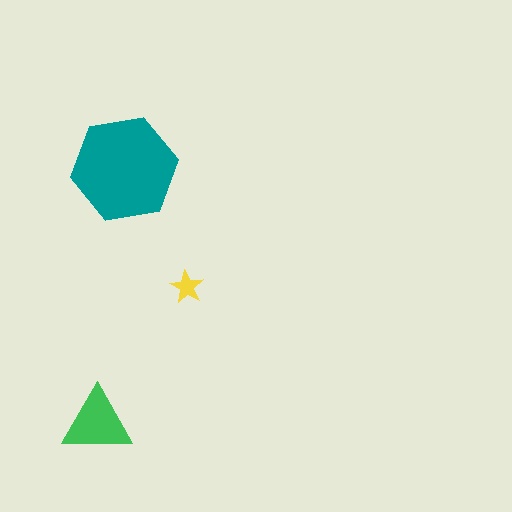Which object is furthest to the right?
The yellow star is rightmost.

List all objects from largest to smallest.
The teal hexagon, the green triangle, the yellow star.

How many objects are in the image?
There are 3 objects in the image.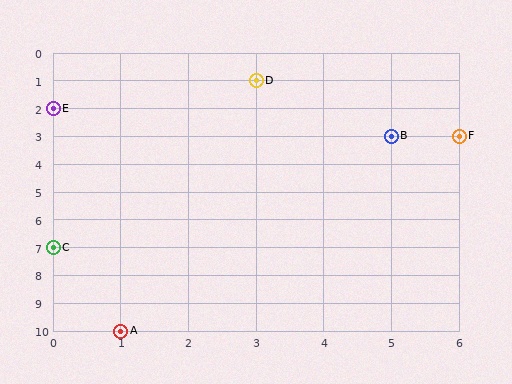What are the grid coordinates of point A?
Point A is at grid coordinates (1, 10).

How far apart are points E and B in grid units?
Points E and B are 5 columns and 1 row apart (about 5.1 grid units diagonally).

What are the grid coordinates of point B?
Point B is at grid coordinates (5, 3).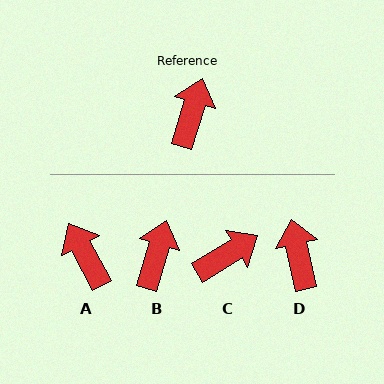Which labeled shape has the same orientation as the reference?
B.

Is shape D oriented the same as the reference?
No, it is off by about 29 degrees.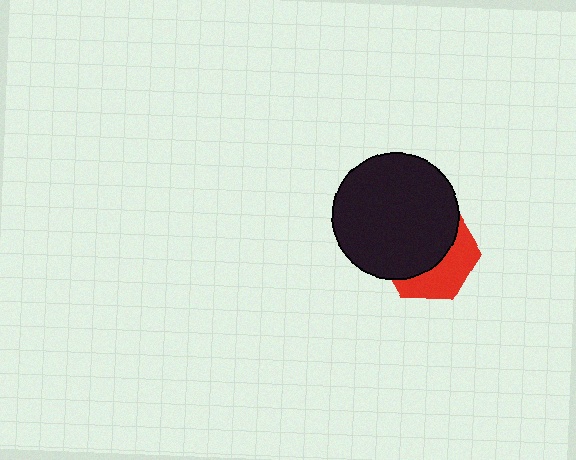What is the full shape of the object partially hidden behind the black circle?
The partially hidden object is a red hexagon.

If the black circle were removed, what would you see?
You would see the complete red hexagon.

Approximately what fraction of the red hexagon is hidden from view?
Roughly 61% of the red hexagon is hidden behind the black circle.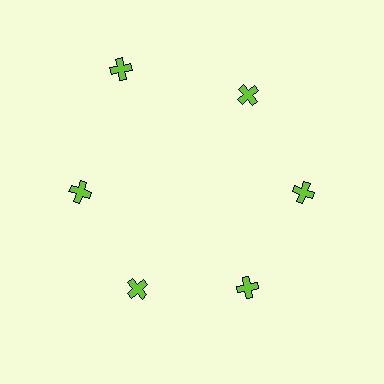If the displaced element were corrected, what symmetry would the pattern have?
It would have 6-fold rotational symmetry — the pattern would map onto itself every 60 degrees.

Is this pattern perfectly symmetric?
No. The 6 lime crosses are arranged in a ring, but one element near the 11 o'clock position is pushed outward from the center, breaking the 6-fold rotational symmetry.